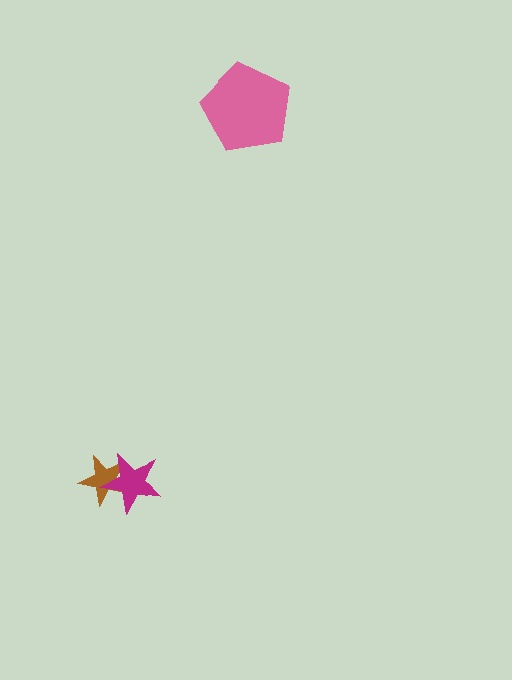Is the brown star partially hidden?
Yes, it is partially covered by another shape.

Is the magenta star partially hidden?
No, no other shape covers it.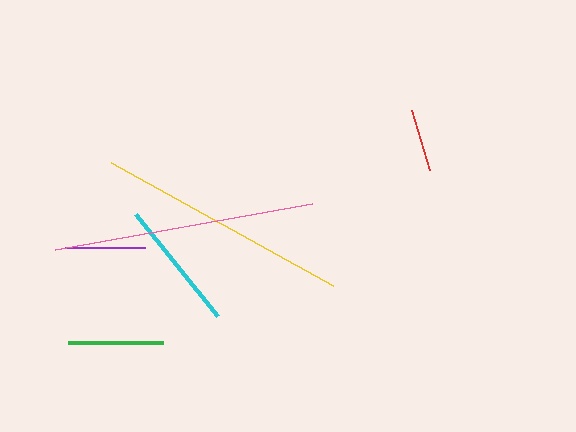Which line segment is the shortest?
The red line is the shortest at approximately 62 pixels.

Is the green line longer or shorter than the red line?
The green line is longer than the red line.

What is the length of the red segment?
The red segment is approximately 62 pixels long.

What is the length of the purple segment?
The purple segment is approximately 80 pixels long.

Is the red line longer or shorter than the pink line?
The pink line is longer than the red line.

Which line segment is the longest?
The pink line is the longest at approximately 261 pixels.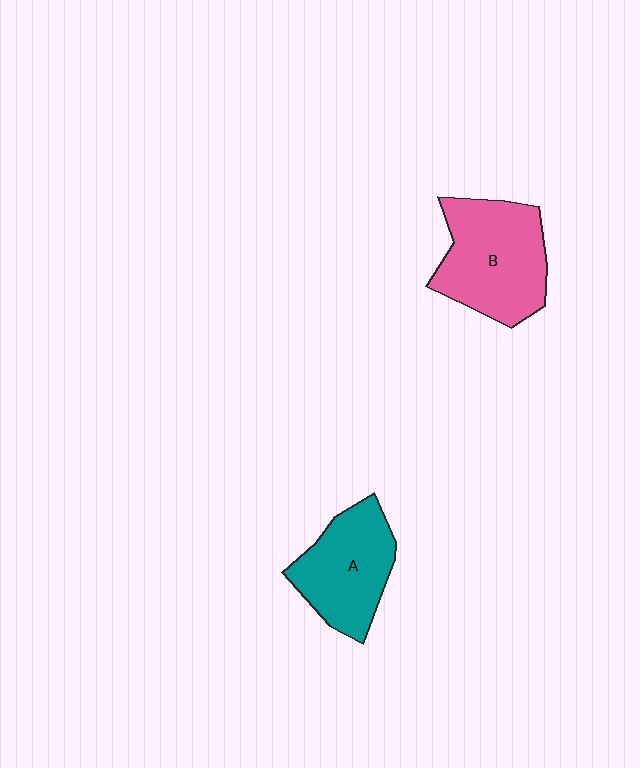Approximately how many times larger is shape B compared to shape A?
Approximately 1.2 times.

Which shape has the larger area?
Shape B (pink).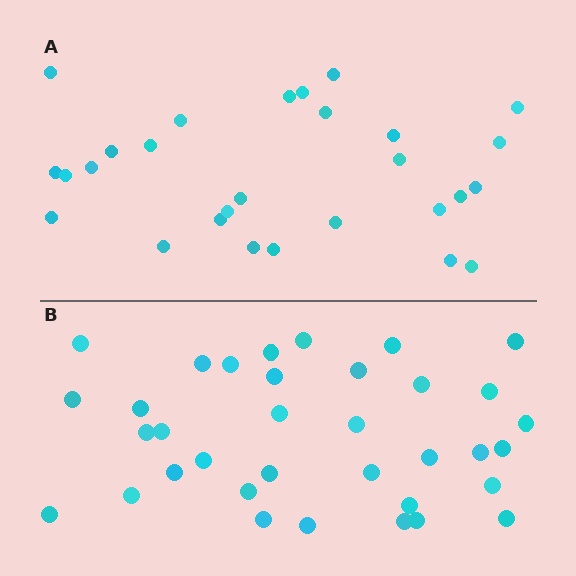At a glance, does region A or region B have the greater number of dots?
Region B (the bottom region) has more dots.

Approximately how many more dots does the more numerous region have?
Region B has roughly 8 or so more dots than region A.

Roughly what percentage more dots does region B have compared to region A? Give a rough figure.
About 25% more.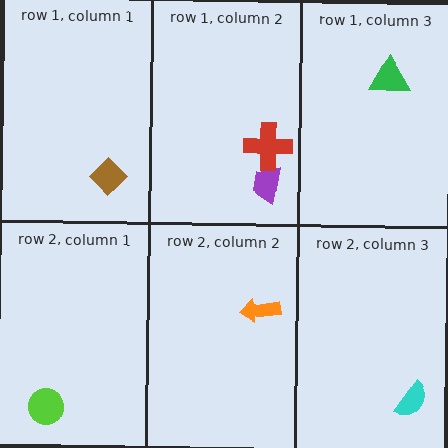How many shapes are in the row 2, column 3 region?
1.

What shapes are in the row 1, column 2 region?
The purple trapezoid, the red cross.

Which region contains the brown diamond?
The row 1, column 1 region.